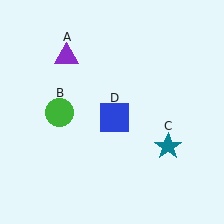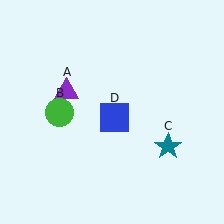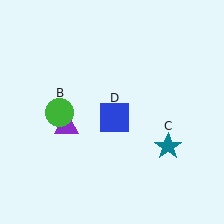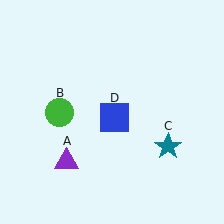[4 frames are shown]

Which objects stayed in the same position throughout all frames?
Green circle (object B) and teal star (object C) and blue square (object D) remained stationary.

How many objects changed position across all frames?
1 object changed position: purple triangle (object A).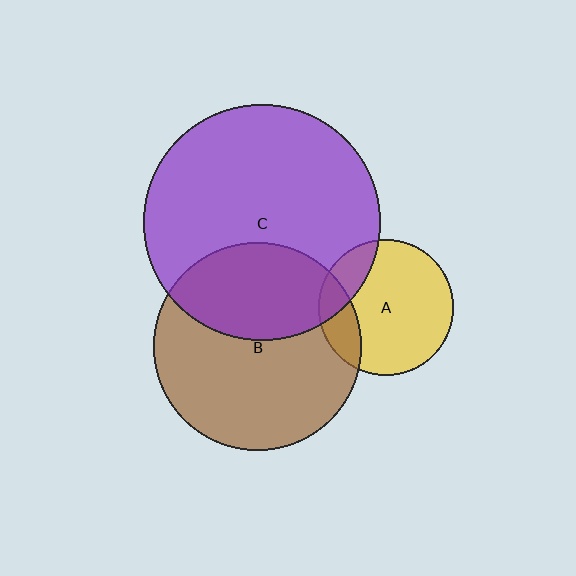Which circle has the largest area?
Circle C (purple).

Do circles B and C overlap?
Yes.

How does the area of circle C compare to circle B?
Approximately 1.3 times.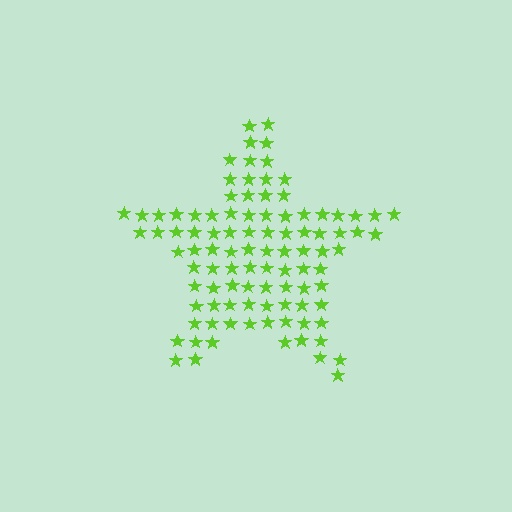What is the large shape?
The large shape is a star.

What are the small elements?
The small elements are stars.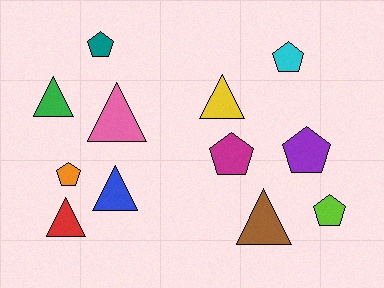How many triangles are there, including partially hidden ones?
There are 6 triangles.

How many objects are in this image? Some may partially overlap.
There are 12 objects.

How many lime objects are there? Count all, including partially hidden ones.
There is 1 lime object.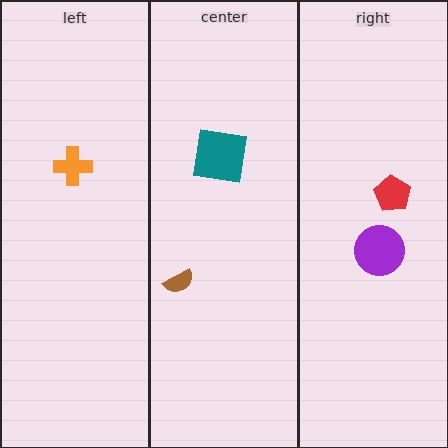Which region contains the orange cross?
The left region.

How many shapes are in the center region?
2.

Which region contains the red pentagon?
The right region.